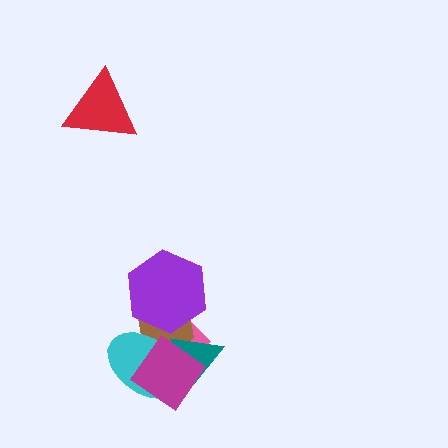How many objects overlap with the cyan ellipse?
4 objects overlap with the cyan ellipse.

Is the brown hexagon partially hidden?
Yes, it is partially covered by another shape.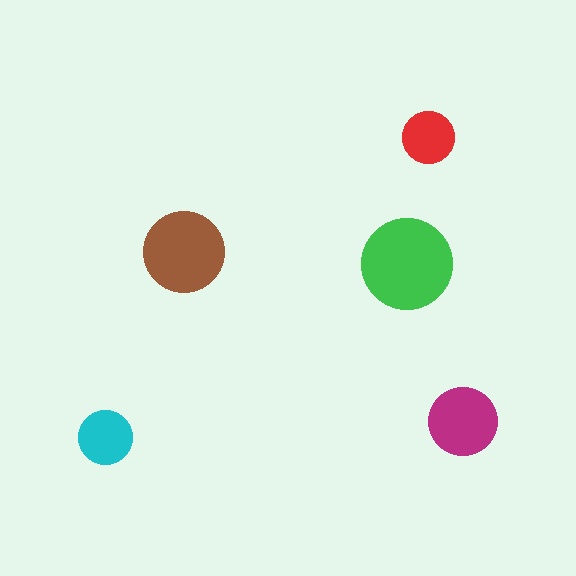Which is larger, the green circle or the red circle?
The green one.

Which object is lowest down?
The cyan circle is bottommost.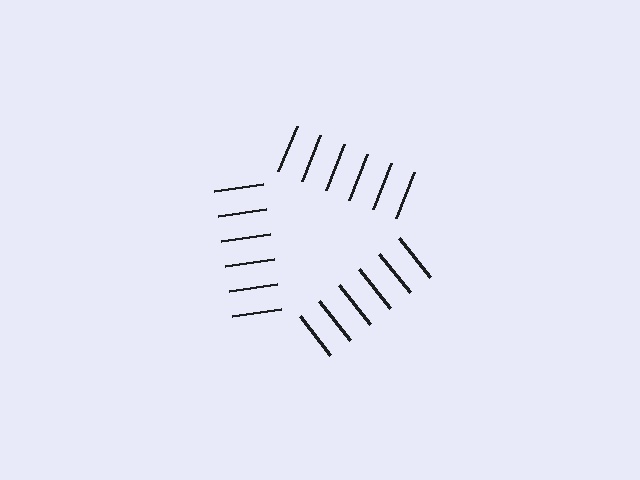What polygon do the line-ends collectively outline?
An illusory triangle — the line segments terminate on its edges but no continuous stroke is drawn.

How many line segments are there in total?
18 — 6 along each of the 3 edges.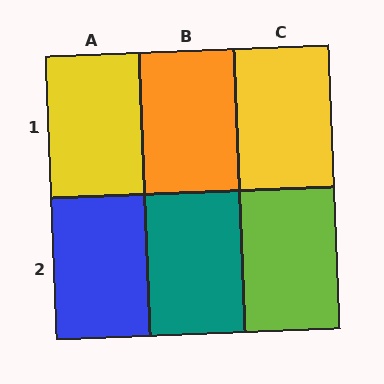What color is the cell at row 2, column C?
Lime.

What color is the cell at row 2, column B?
Teal.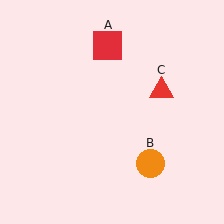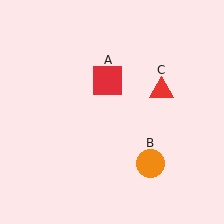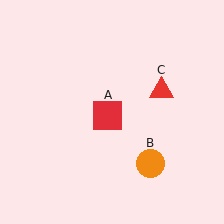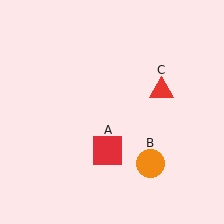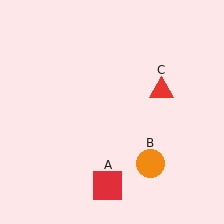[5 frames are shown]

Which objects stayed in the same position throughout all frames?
Orange circle (object B) and red triangle (object C) remained stationary.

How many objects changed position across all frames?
1 object changed position: red square (object A).